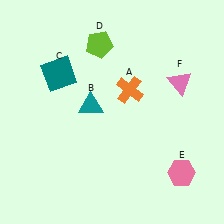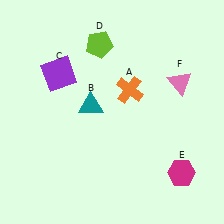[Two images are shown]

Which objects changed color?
C changed from teal to purple. E changed from pink to magenta.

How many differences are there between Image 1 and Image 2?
There are 2 differences between the two images.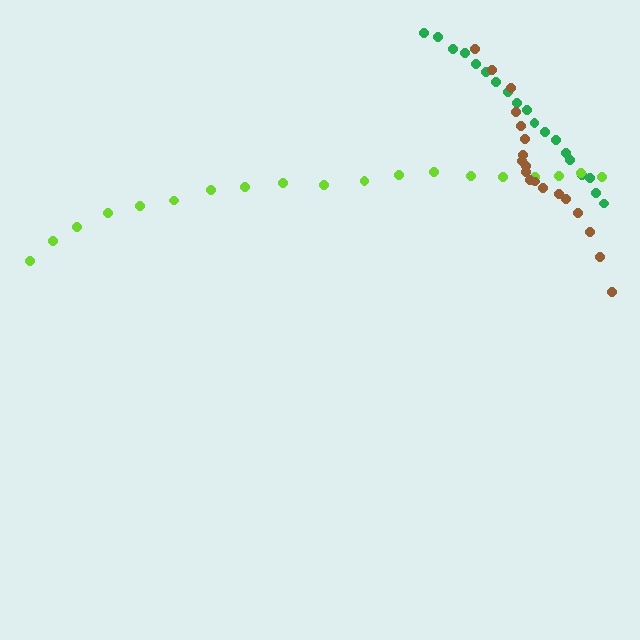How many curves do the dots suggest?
There are 3 distinct paths.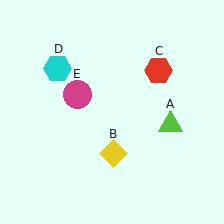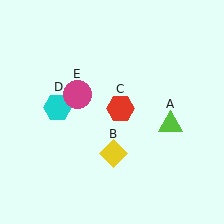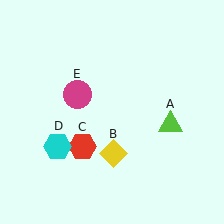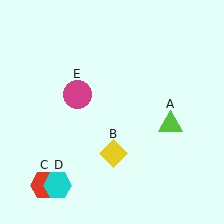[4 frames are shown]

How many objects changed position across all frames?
2 objects changed position: red hexagon (object C), cyan hexagon (object D).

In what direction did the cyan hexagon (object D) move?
The cyan hexagon (object D) moved down.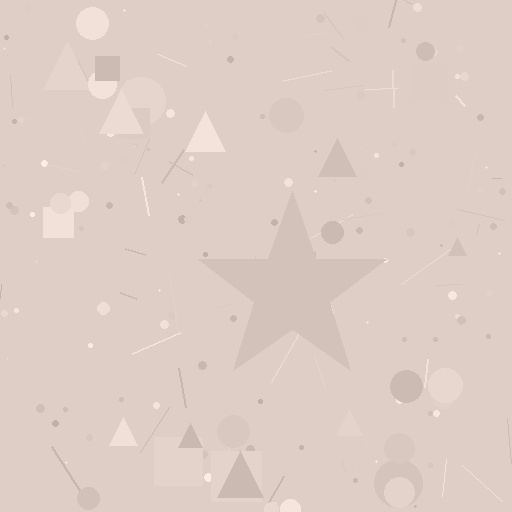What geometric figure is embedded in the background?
A star is embedded in the background.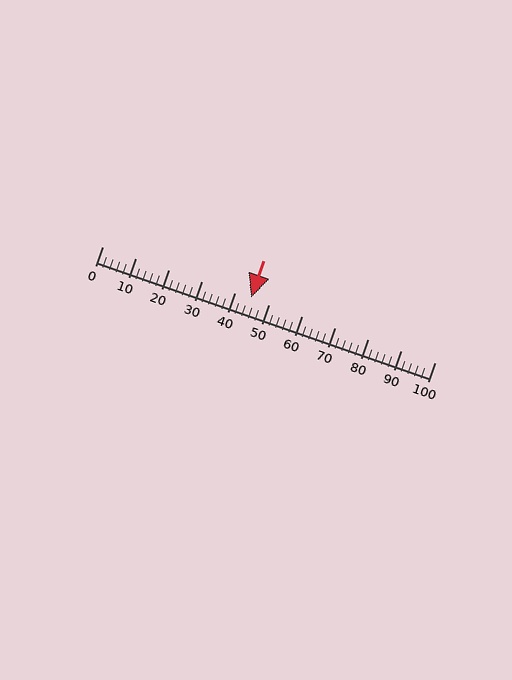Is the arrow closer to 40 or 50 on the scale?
The arrow is closer to 40.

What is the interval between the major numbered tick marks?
The major tick marks are spaced 10 units apart.